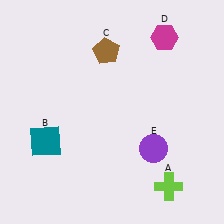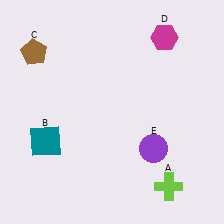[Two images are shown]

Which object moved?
The brown pentagon (C) moved left.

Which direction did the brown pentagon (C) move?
The brown pentagon (C) moved left.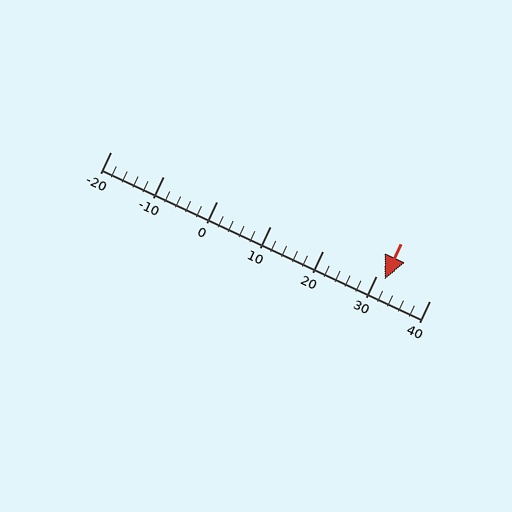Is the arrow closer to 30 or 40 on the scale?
The arrow is closer to 30.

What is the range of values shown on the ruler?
The ruler shows values from -20 to 40.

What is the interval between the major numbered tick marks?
The major tick marks are spaced 10 units apart.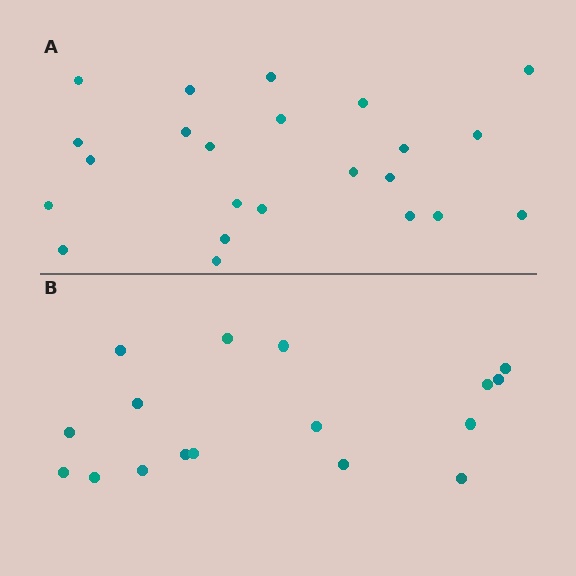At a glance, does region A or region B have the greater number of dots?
Region A (the top region) has more dots.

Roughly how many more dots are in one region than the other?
Region A has about 6 more dots than region B.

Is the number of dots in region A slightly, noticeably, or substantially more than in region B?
Region A has noticeably more, but not dramatically so. The ratio is roughly 1.4 to 1.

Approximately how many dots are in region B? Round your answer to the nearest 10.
About 20 dots. (The exact count is 17, which rounds to 20.)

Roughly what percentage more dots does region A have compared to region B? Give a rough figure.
About 35% more.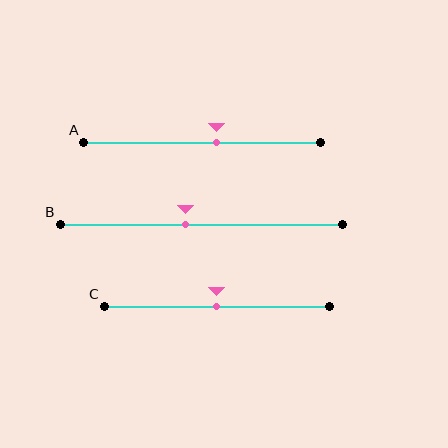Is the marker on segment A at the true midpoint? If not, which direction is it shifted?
No, the marker on segment A is shifted to the right by about 6% of the segment length.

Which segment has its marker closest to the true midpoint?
Segment C has its marker closest to the true midpoint.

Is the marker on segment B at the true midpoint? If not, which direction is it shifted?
No, the marker on segment B is shifted to the left by about 6% of the segment length.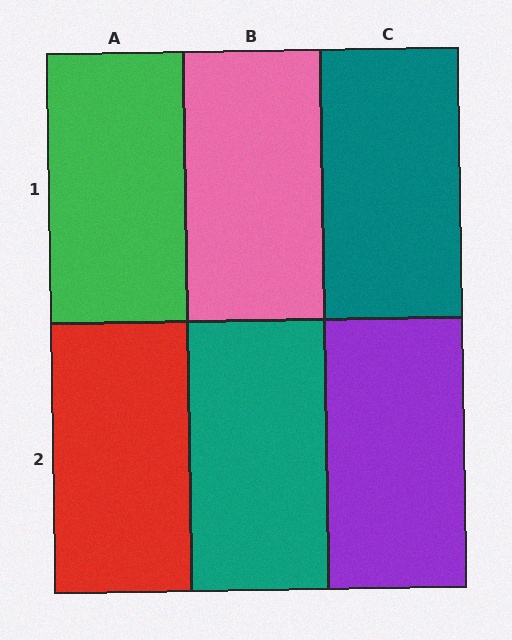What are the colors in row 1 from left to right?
Green, pink, teal.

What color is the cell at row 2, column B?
Teal.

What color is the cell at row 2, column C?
Purple.